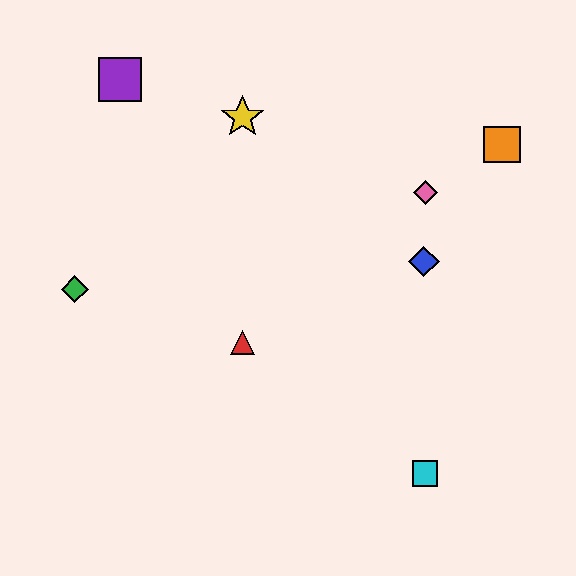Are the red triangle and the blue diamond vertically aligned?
No, the red triangle is at x≈242 and the blue diamond is at x≈424.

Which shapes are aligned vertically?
The red triangle, the yellow star are aligned vertically.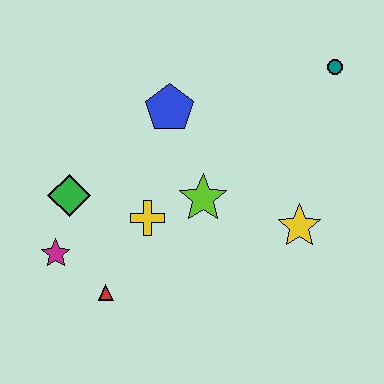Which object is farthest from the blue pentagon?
The red triangle is farthest from the blue pentagon.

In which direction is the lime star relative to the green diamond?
The lime star is to the right of the green diamond.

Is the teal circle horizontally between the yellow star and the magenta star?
No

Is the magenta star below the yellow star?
Yes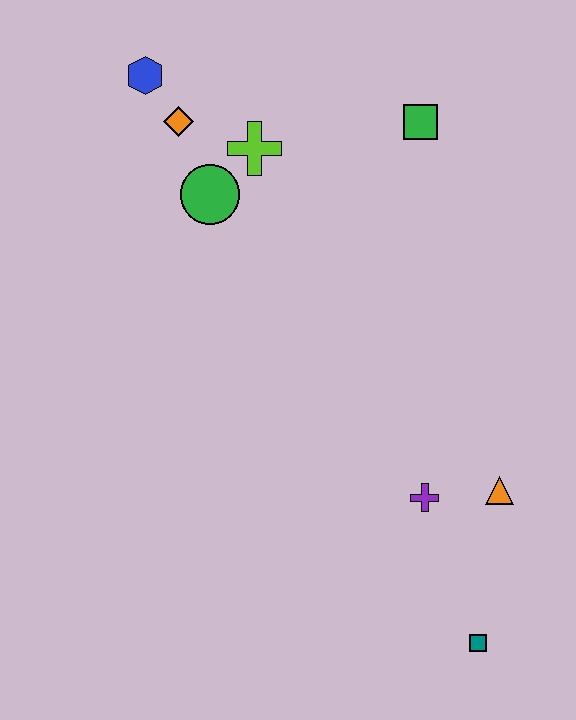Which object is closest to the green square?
The lime cross is closest to the green square.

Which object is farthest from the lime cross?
The teal square is farthest from the lime cross.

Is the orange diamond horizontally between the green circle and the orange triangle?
No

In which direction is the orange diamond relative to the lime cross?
The orange diamond is to the left of the lime cross.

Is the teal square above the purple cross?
No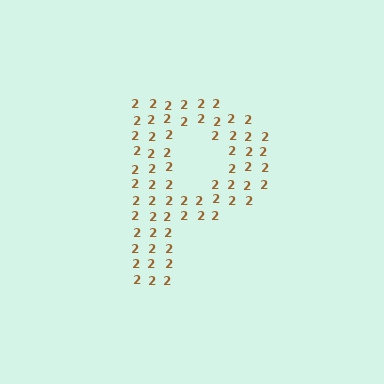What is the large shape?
The large shape is the letter P.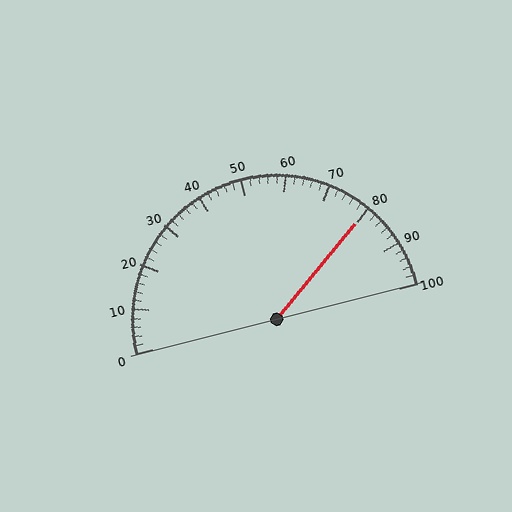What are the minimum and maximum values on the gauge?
The gauge ranges from 0 to 100.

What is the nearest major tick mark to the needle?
The nearest major tick mark is 80.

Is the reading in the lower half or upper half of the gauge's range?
The reading is in the upper half of the range (0 to 100).